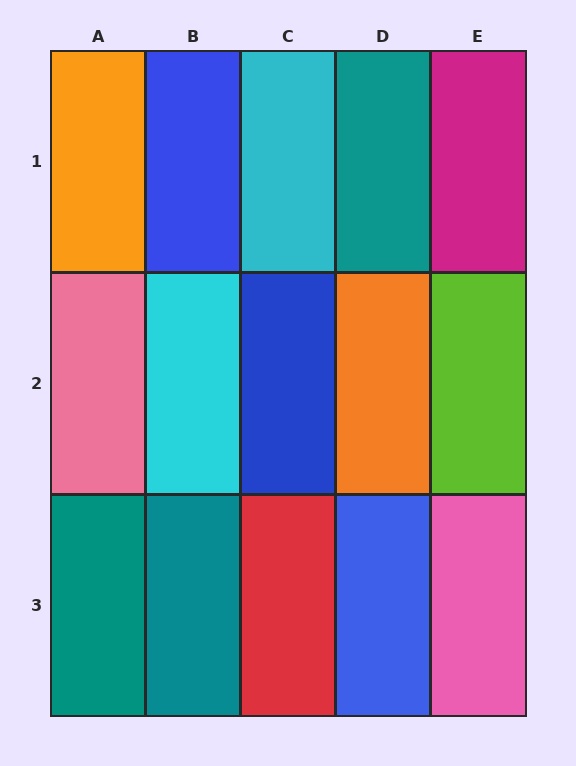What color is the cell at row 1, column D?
Teal.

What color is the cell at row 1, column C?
Cyan.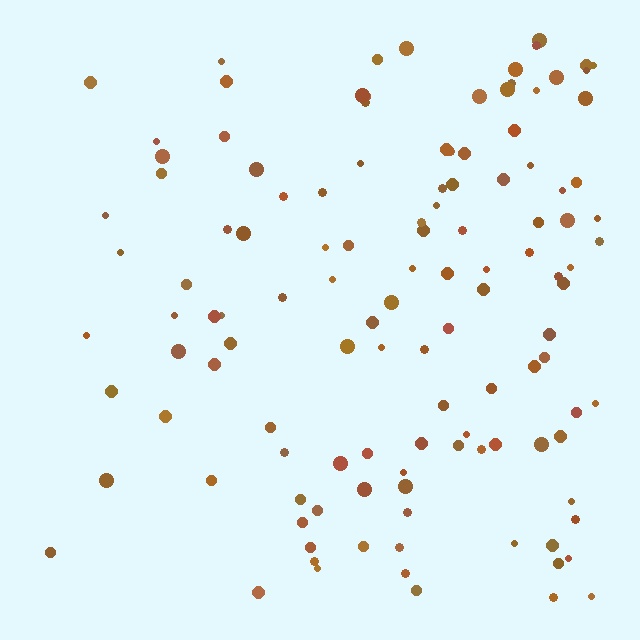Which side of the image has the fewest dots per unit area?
The left.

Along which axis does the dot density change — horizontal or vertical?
Horizontal.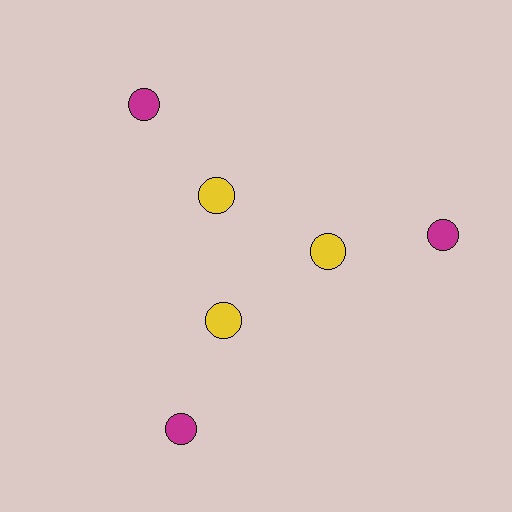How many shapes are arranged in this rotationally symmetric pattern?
There are 6 shapes, arranged in 3 groups of 2.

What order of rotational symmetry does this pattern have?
This pattern has 3-fold rotational symmetry.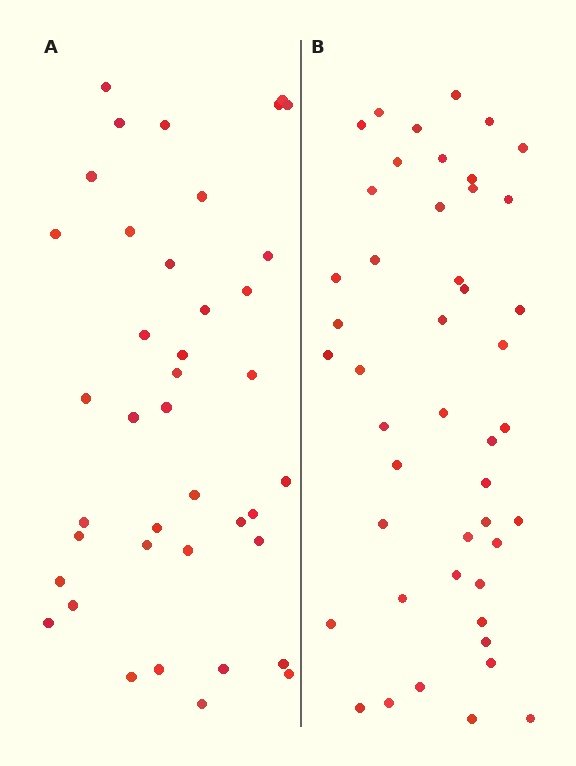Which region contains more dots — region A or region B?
Region B (the right region) has more dots.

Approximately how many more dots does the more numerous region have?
Region B has about 6 more dots than region A.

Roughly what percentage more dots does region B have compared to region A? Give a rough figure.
About 15% more.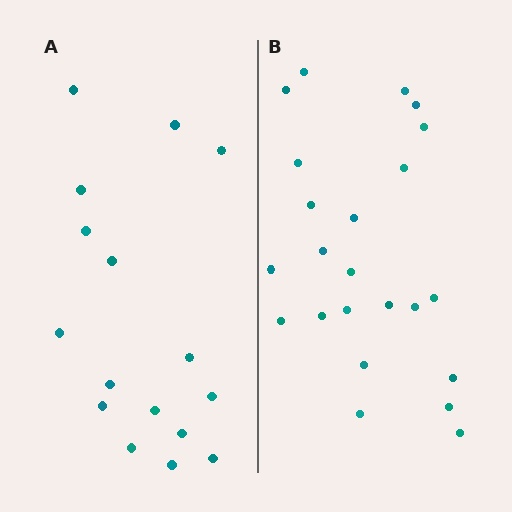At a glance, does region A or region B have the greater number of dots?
Region B (the right region) has more dots.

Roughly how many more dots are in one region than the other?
Region B has roughly 8 or so more dots than region A.